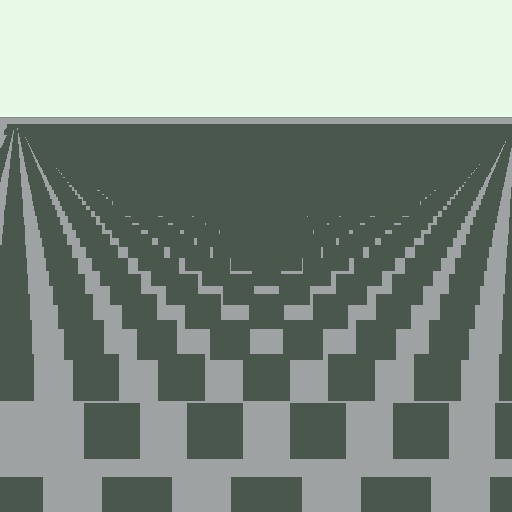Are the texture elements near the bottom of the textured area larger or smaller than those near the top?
Larger. Near the bottom, elements are closer to the viewer and appear at a bigger on-screen size.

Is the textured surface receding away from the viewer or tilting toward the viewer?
The surface is receding away from the viewer. Texture elements get smaller and denser toward the top.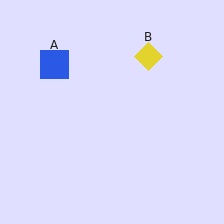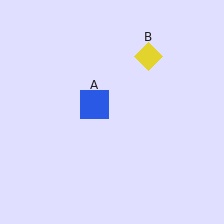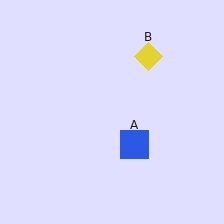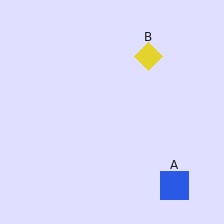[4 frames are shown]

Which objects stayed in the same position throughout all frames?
Yellow diamond (object B) remained stationary.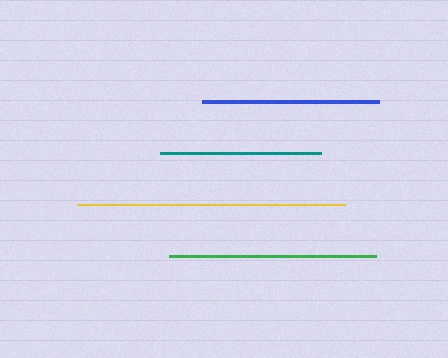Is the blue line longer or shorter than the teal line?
The blue line is longer than the teal line.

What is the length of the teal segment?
The teal segment is approximately 161 pixels long.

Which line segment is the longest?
The yellow line is the longest at approximately 268 pixels.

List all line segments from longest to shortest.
From longest to shortest: yellow, green, blue, teal.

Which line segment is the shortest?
The teal line is the shortest at approximately 161 pixels.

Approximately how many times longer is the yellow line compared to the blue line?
The yellow line is approximately 1.5 times the length of the blue line.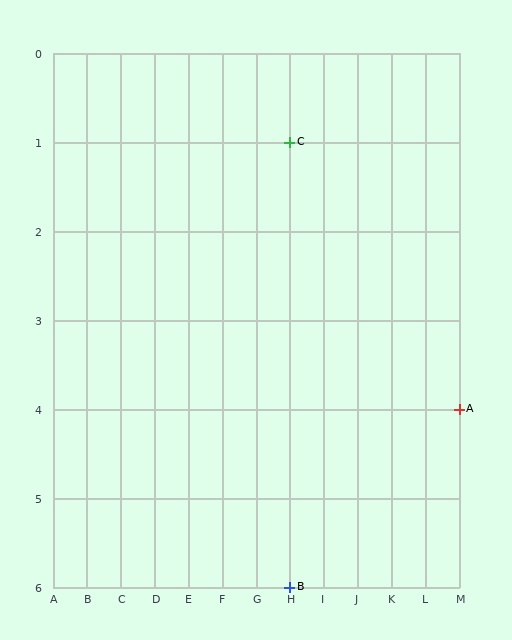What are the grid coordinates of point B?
Point B is at grid coordinates (H, 6).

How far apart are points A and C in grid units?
Points A and C are 5 columns and 3 rows apart (about 5.8 grid units diagonally).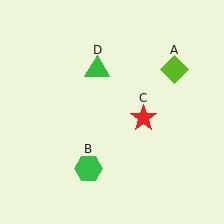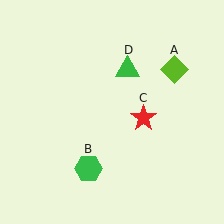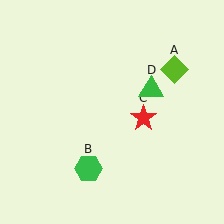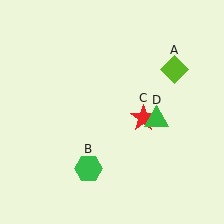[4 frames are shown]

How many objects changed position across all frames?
1 object changed position: green triangle (object D).